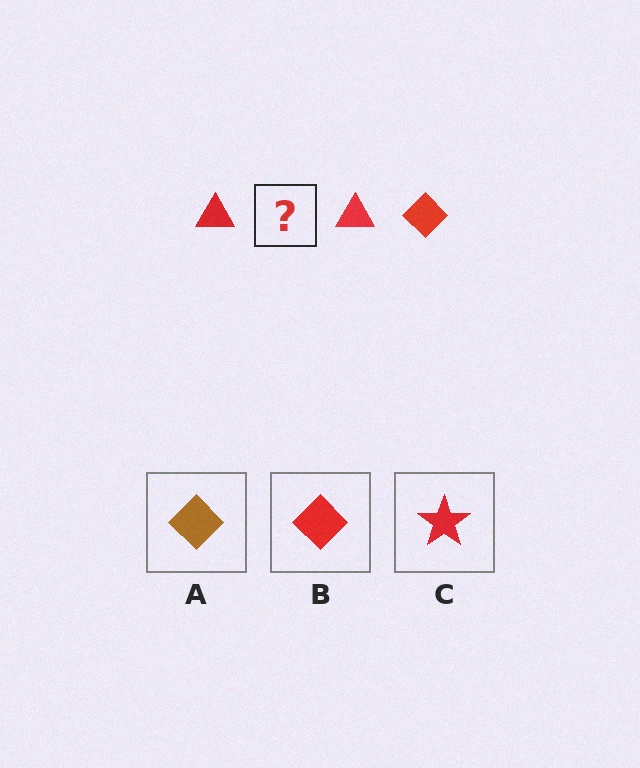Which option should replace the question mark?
Option B.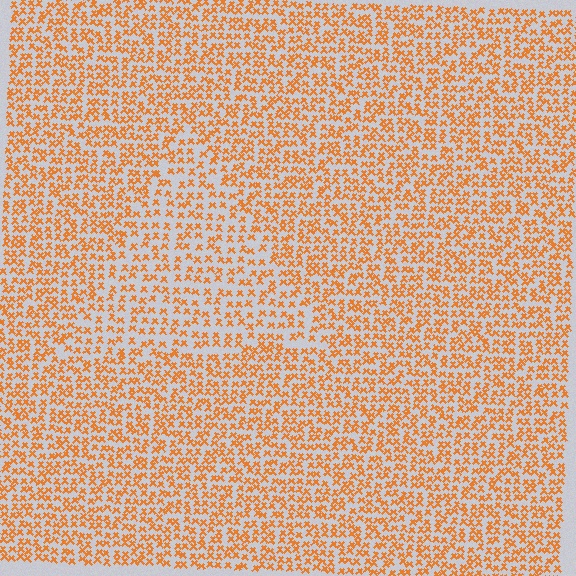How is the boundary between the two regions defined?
The boundary is defined by a change in element density (approximately 1.5x ratio). All elements are the same color, size, and shape.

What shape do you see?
I see a triangle.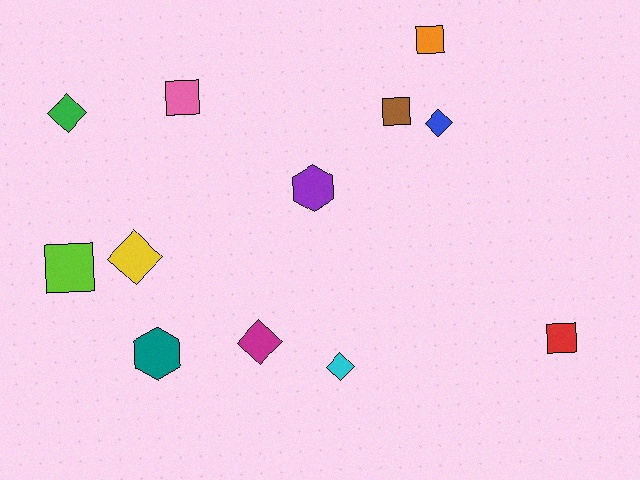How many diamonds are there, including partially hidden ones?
There are 5 diamonds.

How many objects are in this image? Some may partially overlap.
There are 12 objects.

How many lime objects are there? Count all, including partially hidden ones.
There is 1 lime object.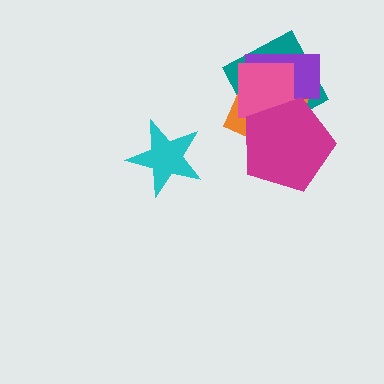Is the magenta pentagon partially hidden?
No, no other shape covers it.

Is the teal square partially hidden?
Yes, it is partially covered by another shape.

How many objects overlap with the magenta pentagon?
4 objects overlap with the magenta pentagon.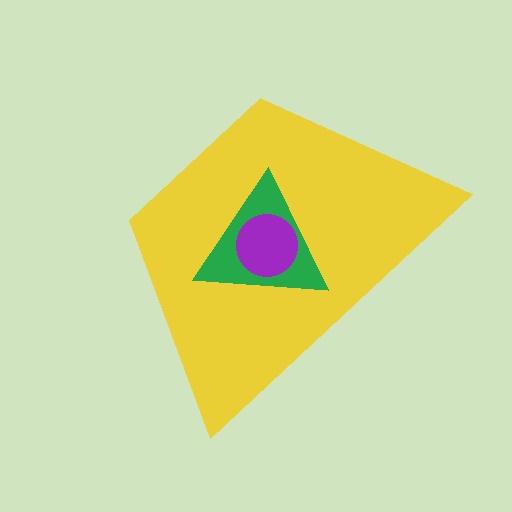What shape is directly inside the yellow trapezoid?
The green triangle.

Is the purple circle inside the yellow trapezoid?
Yes.